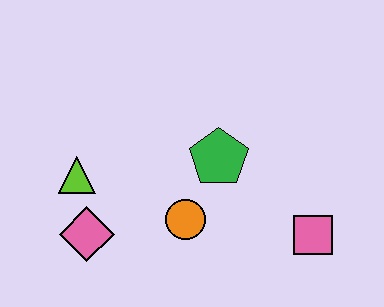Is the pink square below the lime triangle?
Yes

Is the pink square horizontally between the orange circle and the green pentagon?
No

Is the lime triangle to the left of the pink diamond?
Yes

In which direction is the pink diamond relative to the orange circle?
The pink diamond is to the left of the orange circle.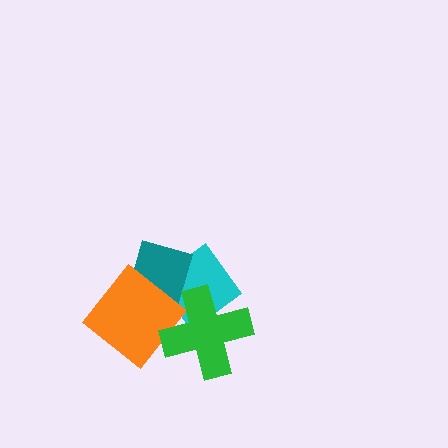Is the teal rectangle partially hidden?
Yes, it is partially covered by another shape.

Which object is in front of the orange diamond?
The green cross is in front of the orange diamond.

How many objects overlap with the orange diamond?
3 objects overlap with the orange diamond.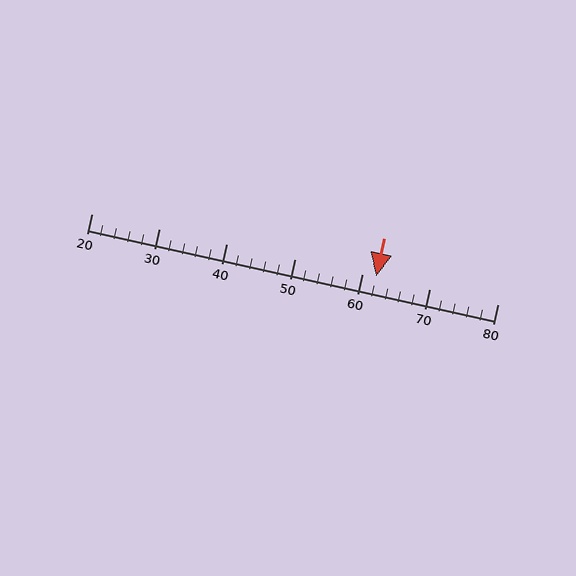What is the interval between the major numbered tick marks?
The major tick marks are spaced 10 units apart.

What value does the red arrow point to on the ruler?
The red arrow points to approximately 62.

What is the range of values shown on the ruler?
The ruler shows values from 20 to 80.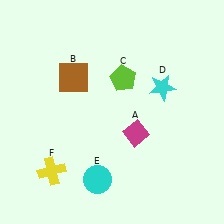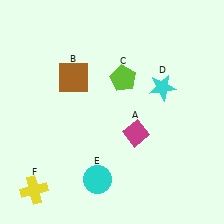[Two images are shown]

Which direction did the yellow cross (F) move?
The yellow cross (F) moved down.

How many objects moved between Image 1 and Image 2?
1 object moved between the two images.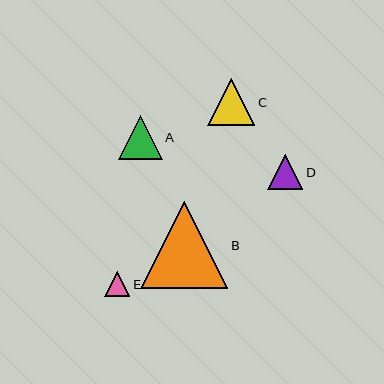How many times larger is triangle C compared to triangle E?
Triangle C is approximately 1.9 times the size of triangle E.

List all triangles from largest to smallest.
From largest to smallest: B, C, A, D, E.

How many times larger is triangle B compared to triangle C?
Triangle B is approximately 1.8 times the size of triangle C.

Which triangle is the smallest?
Triangle E is the smallest with a size of approximately 25 pixels.